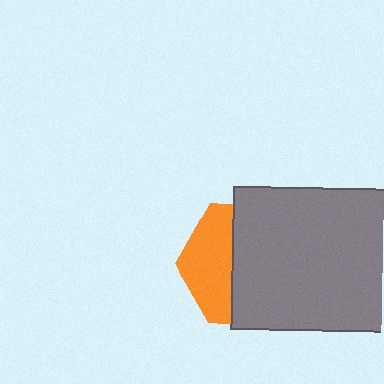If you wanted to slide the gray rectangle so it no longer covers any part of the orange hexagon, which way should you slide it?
Slide it right — that is the most direct way to separate the two shapes.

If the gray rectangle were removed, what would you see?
You would see the complete orange hexagon.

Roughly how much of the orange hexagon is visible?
A small part of it is visible (roughly 39%).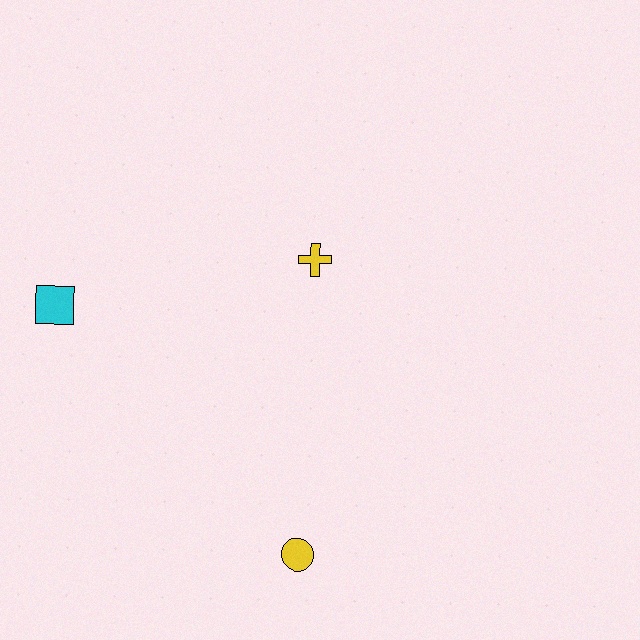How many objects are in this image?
There are 3 objects.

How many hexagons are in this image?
There are no hexagons.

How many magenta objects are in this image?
There are no magenta objects.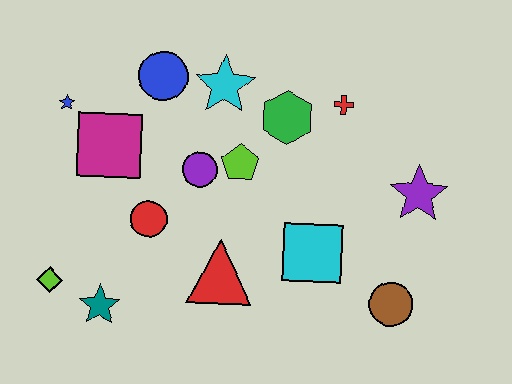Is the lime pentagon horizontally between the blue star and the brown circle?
Yes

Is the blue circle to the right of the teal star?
Yes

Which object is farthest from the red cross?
The lime diamond is farthest from the red cross.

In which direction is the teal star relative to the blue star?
The teal star is below the blue star.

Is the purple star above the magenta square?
No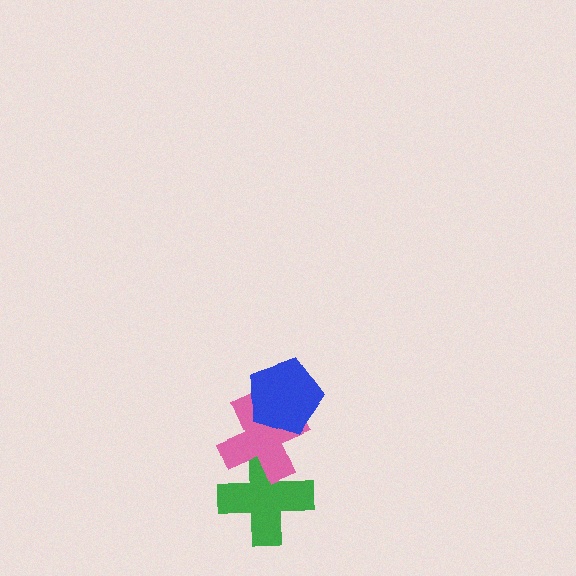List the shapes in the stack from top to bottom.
From top to bottom: the blue pentagon, the pink cross, the green cross.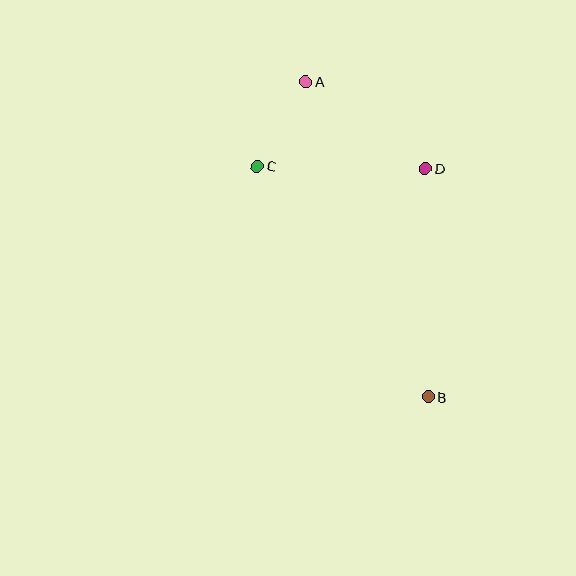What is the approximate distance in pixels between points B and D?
The distance between B and D is approximately 228 pixels.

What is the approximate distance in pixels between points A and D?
The distance between A and D is approximately 148 pixels.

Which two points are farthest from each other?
Points A and B are farthest from each other.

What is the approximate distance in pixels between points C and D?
The distance between C and D is approximately 168 pixels.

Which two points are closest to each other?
Points A and C are closest to each other.